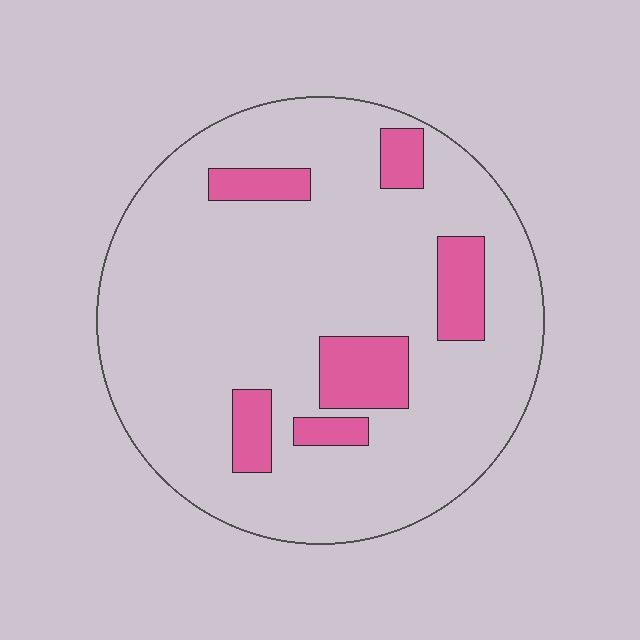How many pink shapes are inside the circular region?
6.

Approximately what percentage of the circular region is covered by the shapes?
Approximately 15%.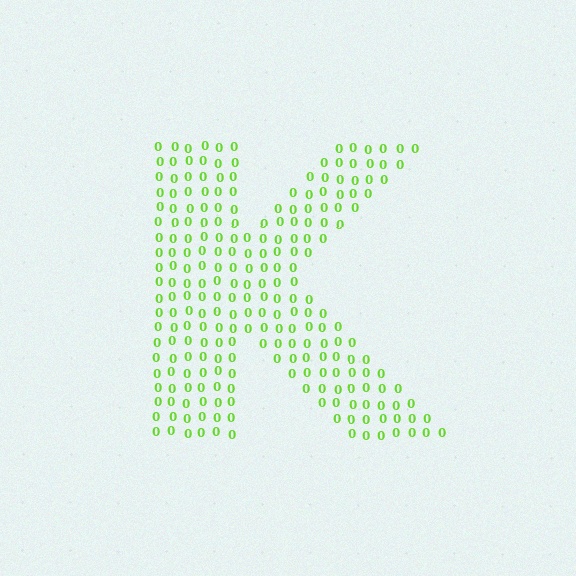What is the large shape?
The large shape is the letter K.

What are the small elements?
The small elements are digit 0's.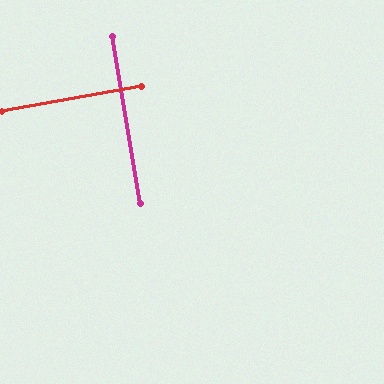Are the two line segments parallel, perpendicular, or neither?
Perpendicular — they meet at approximately 89°.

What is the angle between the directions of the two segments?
Approximately 89 degrees.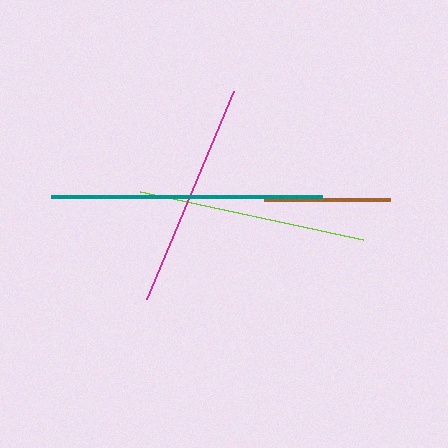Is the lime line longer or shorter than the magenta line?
The lime line is longer than the magenta line.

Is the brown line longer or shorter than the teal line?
The teal line is longer than the brown line.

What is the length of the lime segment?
The lime segment is approximately 228 pixels long.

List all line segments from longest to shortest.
From longest to shortest: teal, lime, magenta, brown.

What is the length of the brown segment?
The brown segment is approximately 126 pixels long.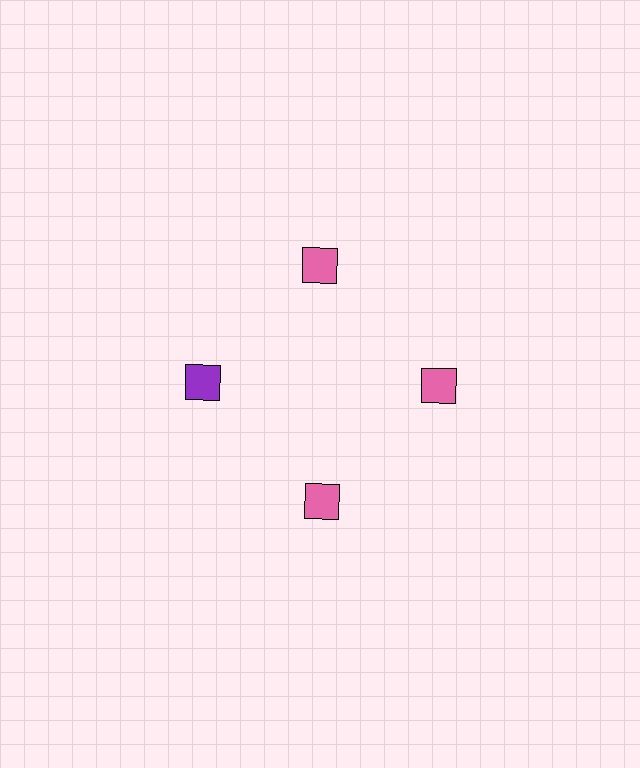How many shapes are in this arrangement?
There are 4 shapes arranged in a ring pattern.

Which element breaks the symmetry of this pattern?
The purple diamond at roughly the 9 o'clock position breaks the symmetry. All other shapes are pink diamonds.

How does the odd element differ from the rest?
It has a different color: purple instead of pink.